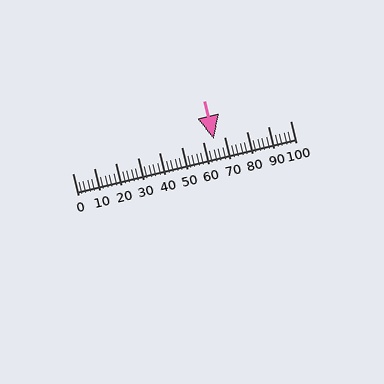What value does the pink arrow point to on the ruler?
The pink arrow points to approximately 65.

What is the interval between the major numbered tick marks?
The major tick marks are spaced 10 units apart.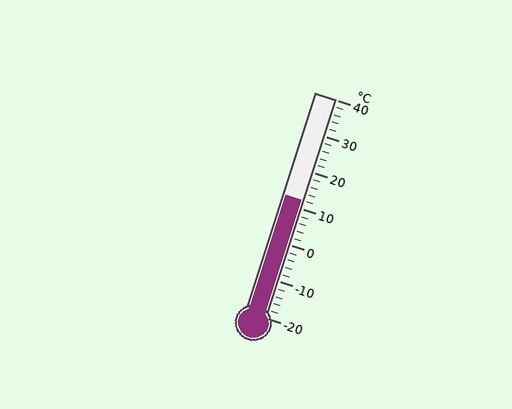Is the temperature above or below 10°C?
The temperature is above 10°C.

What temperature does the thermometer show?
The thermometer shows approximately 12°C.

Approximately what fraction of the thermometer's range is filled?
The thermometer is filled to approximately 55% of its range.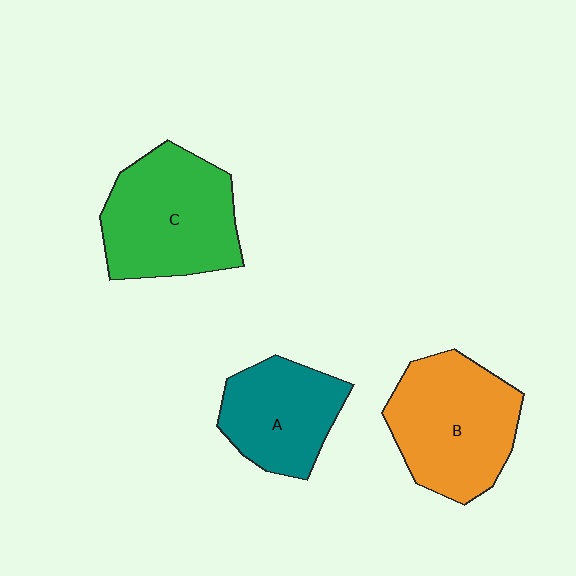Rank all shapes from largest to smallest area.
From largest to smallest: C (green), B (orange), A (teal).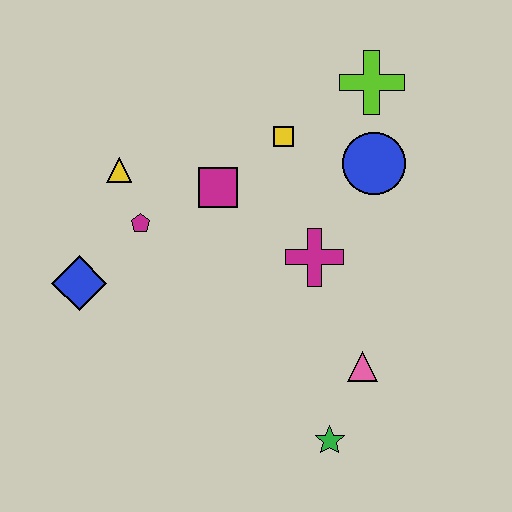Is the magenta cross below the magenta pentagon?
Yes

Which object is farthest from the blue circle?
The blue diamond is farthest from the blue circle.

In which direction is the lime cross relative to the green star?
The lime cross is above the green star.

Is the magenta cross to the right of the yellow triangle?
Yes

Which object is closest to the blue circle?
The lime cross is closest to the blue circle.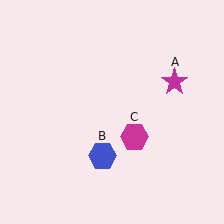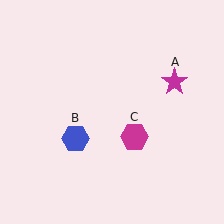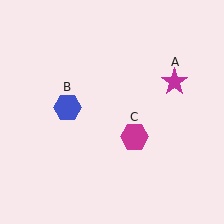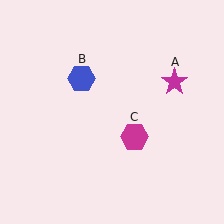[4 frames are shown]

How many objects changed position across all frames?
1 object changed position: blue hexagon (object B).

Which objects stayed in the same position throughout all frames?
Magenta star (object A) and magenta hexagon (object C) remained stationary.